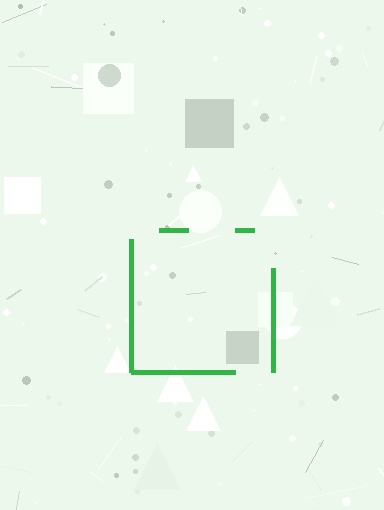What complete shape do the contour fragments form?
The contour fragments form a square.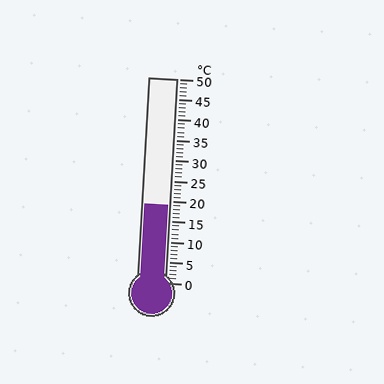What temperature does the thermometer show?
The thermometer shows approximately 19°C.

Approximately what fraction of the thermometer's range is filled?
The thermometer is filled to approximately 40% of its range.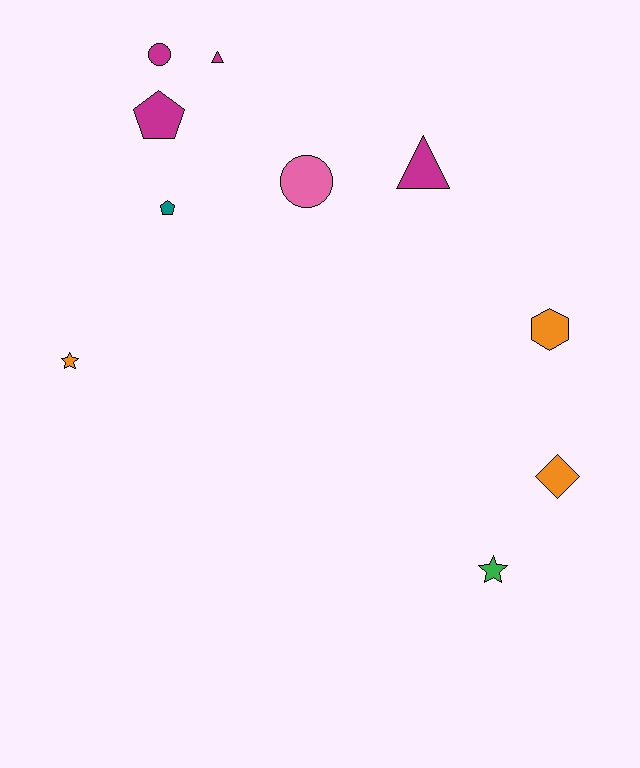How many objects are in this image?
There are 10 objects.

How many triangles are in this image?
There are 2 triangles.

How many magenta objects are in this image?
There are 4 magenta objects.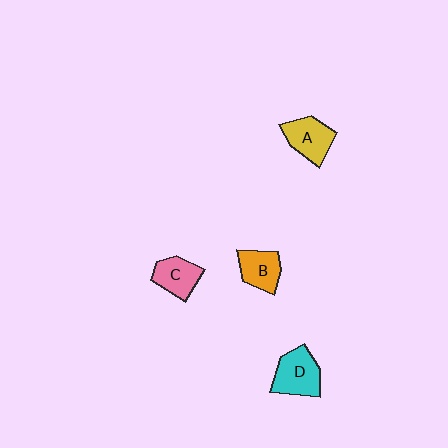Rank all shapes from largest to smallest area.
From largest to smallest: D (cyan), A (yellow), C (pink), B (orange).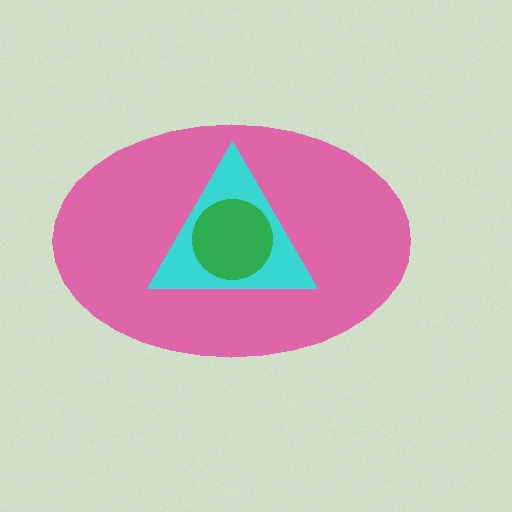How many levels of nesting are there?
3.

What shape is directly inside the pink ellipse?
The cyan triangle.